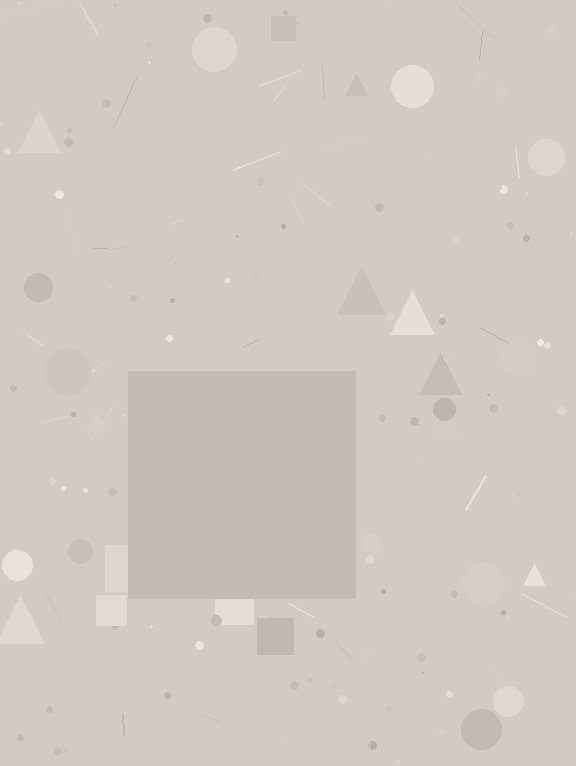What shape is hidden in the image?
A square is hidden in the image.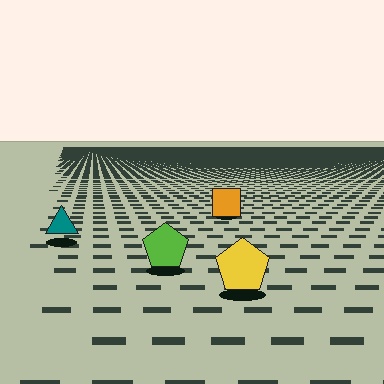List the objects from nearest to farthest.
From nearest to farthest: the yellow pentagon, the lime pentagon, the teal triangle, the orange square.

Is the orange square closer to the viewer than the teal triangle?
No. The teal triangle is closer — you can tell from the texture gradient: the ground texture is coarser near it.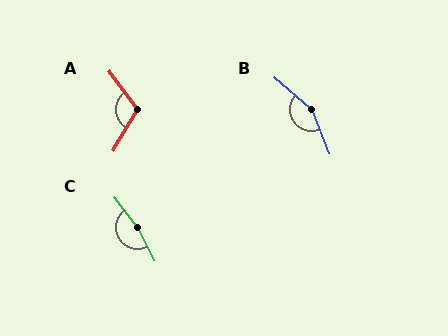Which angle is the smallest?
A, at approximately 114 degrees.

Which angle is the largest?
C, at approximately 170 degrees.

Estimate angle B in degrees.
Approximately 152 degrees.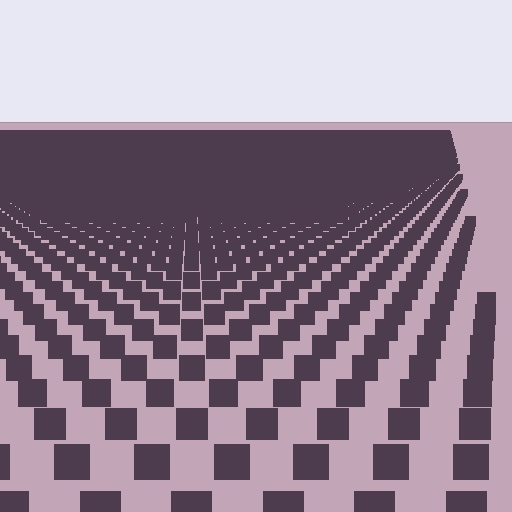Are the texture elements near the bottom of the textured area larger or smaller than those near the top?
Larger. Near the bottom, elements are closer to the viewer and appear at a bigger on-screen size.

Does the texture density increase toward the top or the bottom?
Density increases toward the top.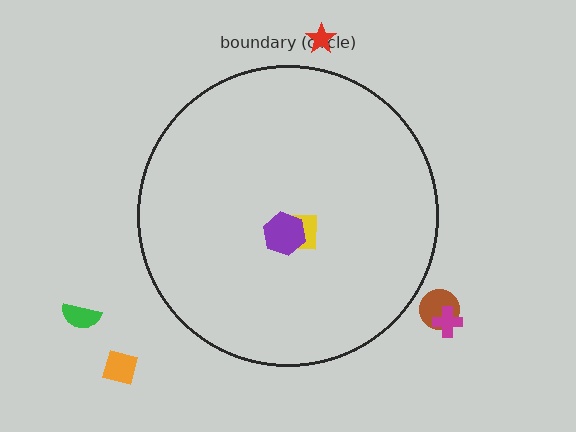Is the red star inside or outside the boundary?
Outside.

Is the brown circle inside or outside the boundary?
Outside.